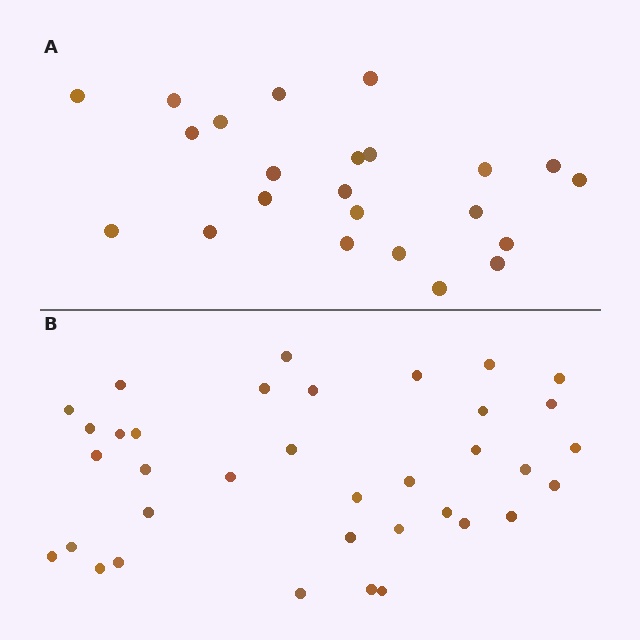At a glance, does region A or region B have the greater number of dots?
Region B (the bottom region) has more dots.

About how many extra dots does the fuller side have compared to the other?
Region B has approximately 15 more dots than region A.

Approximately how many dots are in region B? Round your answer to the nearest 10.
About 40 dots. (The exact count is 36, which rounds to 40.)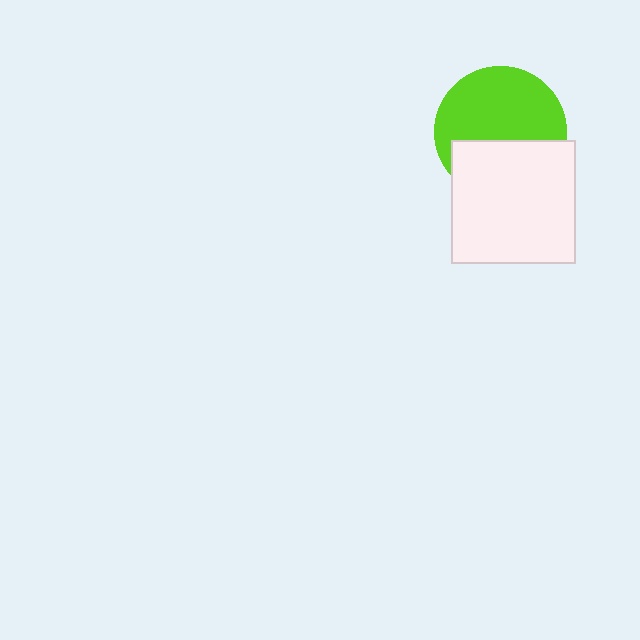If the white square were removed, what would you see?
You would see the complete lime circle.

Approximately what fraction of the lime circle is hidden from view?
Roughly 40% of the lime circle is hidden behind the white square.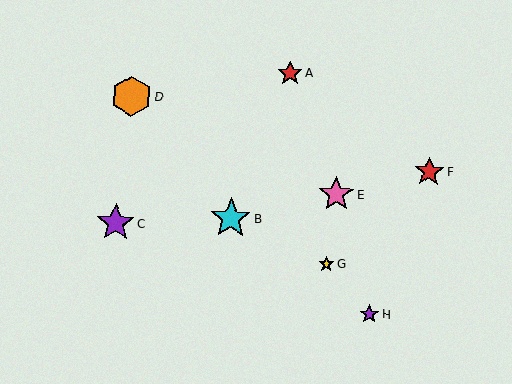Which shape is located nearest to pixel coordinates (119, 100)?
The orange hexagon (labeled D) at (131, 96) is nearest to that location.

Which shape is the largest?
The cyan star (labeled B) is the largest.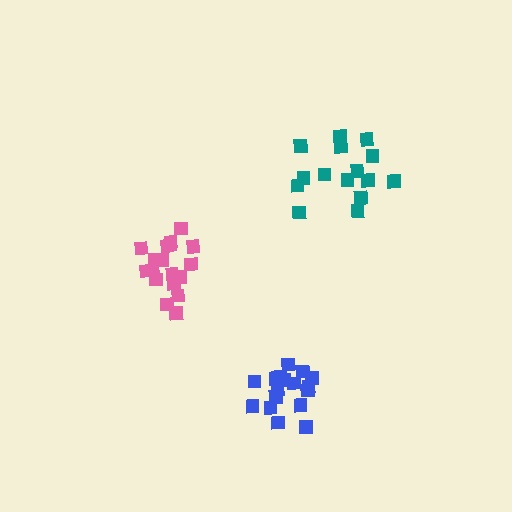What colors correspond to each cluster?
The clusters are colored: blue, pink, teal.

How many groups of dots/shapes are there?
There are 3 groups.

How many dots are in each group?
Group 1: 18 dots, Group 2: 18 dots, Group 3: 15 dots (51 total).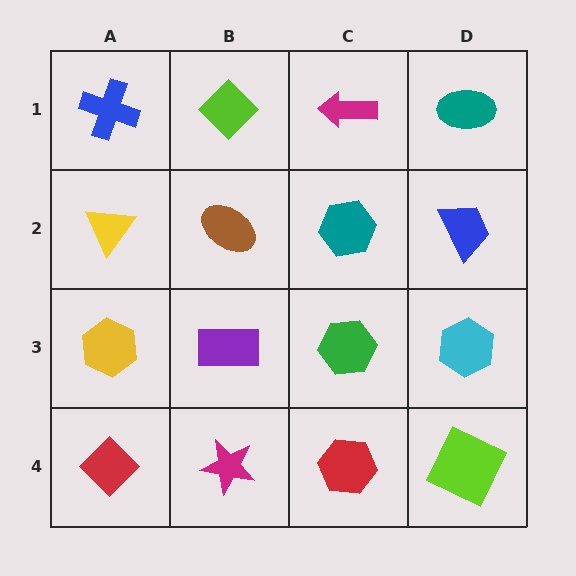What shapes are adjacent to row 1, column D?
A blue trapezoid (row 2, column D), a magenta arrow (row 1, column C).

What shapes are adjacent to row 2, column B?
A lime diamond (row 1, column B), a purple rectangle (row 3, column B), a yellow triangle (row 2, column A), a teal hexagon (row 2, column C).